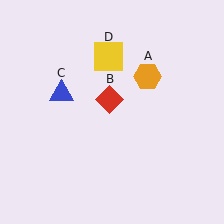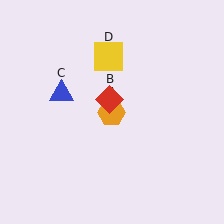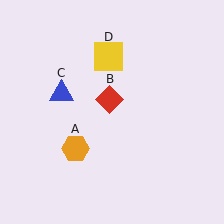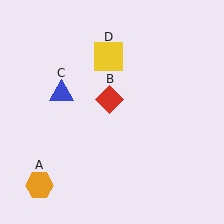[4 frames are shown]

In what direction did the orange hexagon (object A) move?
The orange hexagon (object A) moved down and to the left.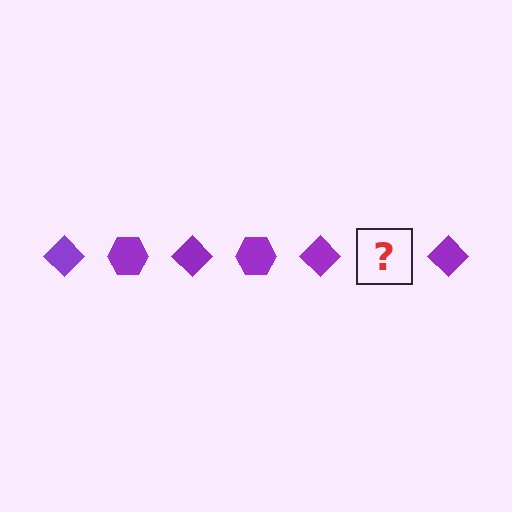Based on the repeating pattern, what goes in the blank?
The blank should be a purple hexagon.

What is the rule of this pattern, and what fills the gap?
The rule is that the pattern cycles through diamond, hexagon shapes in purple. The gap should be filled with a purple hexagon.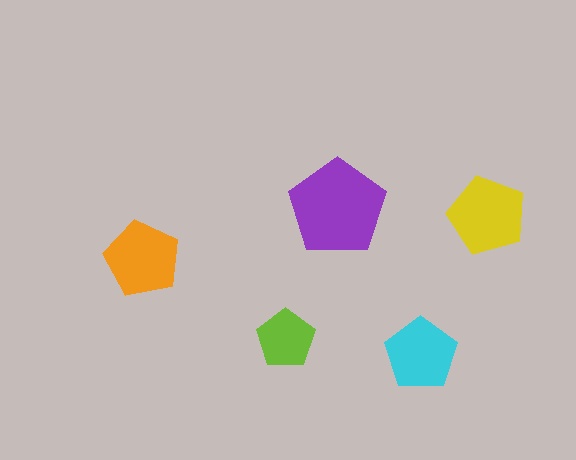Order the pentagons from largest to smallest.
the purple one, the yellow one, the orange one, the cyan one, the lime one.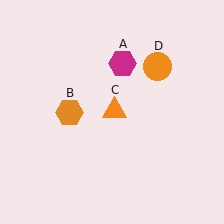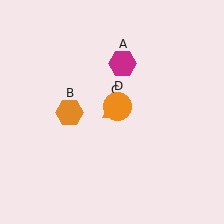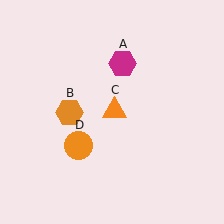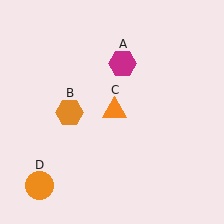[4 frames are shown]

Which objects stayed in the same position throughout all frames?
Magenta hexagon (object A) and orange hexagon (object B) and orange triangle (object C) remained stationary.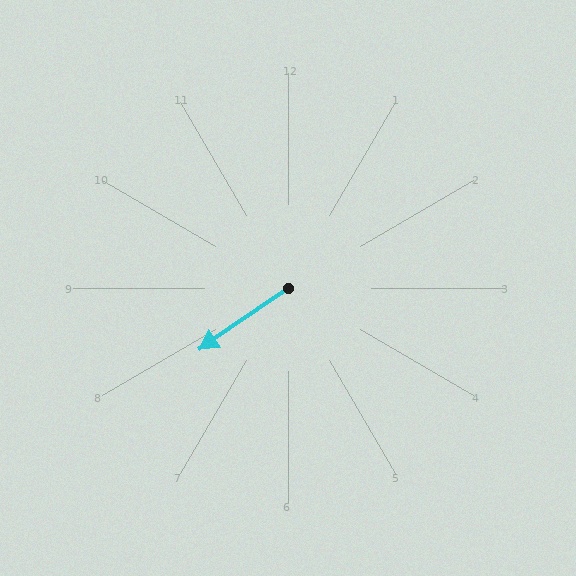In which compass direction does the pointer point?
Southwest.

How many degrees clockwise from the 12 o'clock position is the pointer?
Approximately 235 degrees.